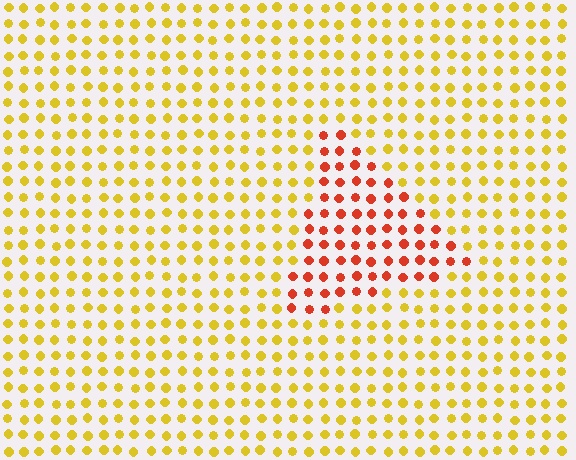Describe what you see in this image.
The image is filled with small yellow elements in a uniform arrangement. A triangle-shaped region is visible where the elements are tinted to a slightly different hue, forming a subtle color boundary.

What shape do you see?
I see a triangle.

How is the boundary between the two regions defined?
The boundary is defined purely by a slight shift in hue (about 46 degrees). Spacing, size, and orientation are identical on both sides.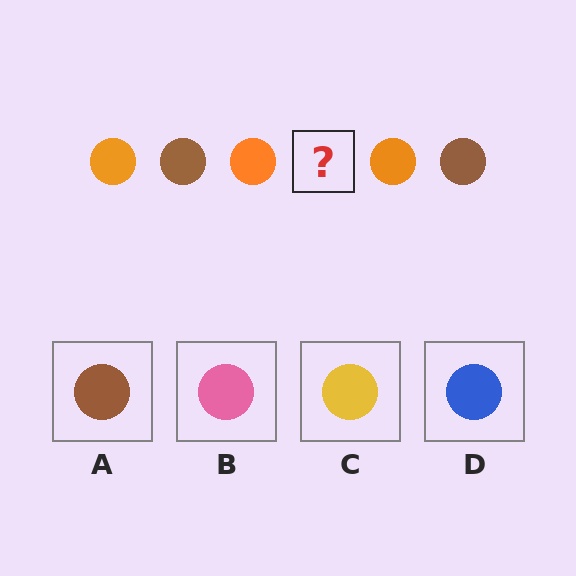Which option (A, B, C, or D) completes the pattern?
A.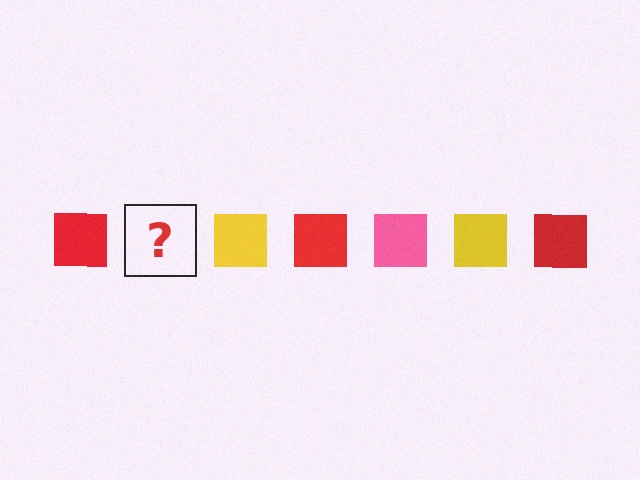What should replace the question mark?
The question mark should be replaced with a pink square.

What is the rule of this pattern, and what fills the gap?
The rule is that the pattern cycles through red, pink, yellow squares. The gap should be filled with a pink square.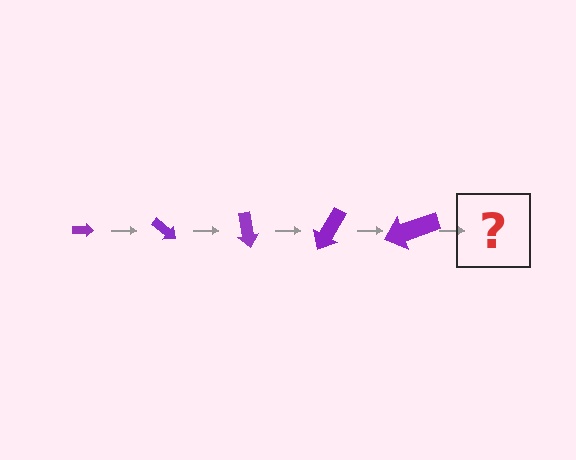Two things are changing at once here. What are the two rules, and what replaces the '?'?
The two rules are that the arrow grows larger each step and it rotates 40 degrees each step. The '?' should be an arrow, larger than the previous one and rotated 200 degrees from the start.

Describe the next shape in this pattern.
It should be an arrow, larger than the previous one and rotated 200 degrees from the start.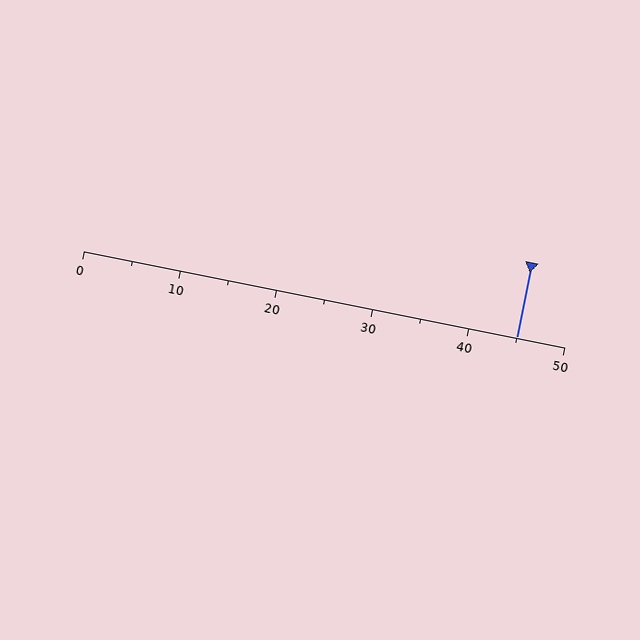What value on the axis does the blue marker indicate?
The marker indicates approximately 45.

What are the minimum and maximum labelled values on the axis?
The axis runs from 0 to 50.